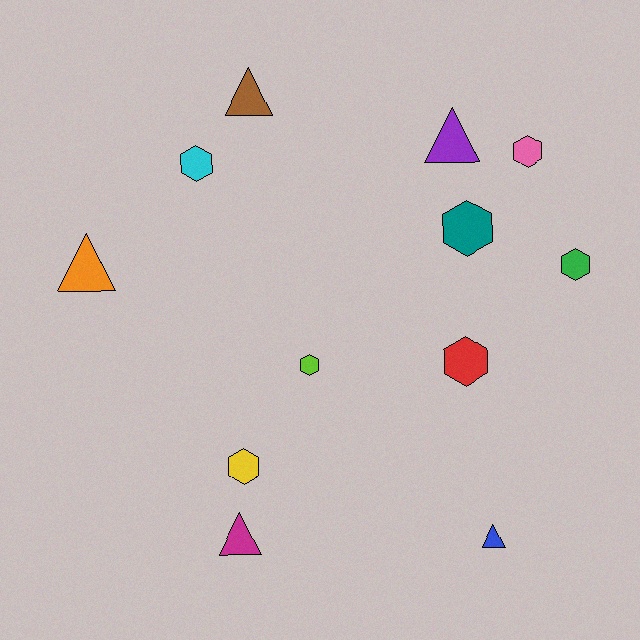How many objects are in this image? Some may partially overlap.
There are 12 objects.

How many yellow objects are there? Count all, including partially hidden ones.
There is 1 yellow object.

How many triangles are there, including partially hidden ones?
There are 5 triangles.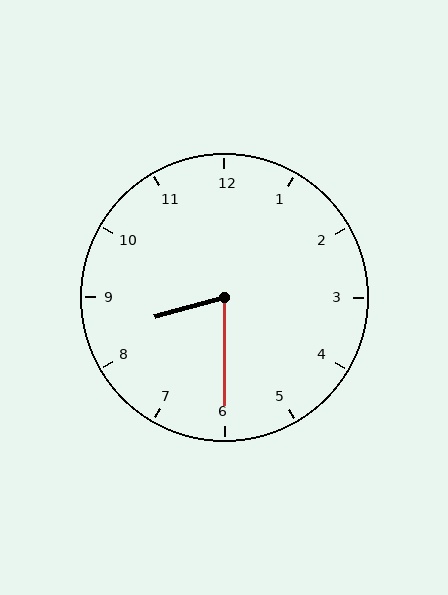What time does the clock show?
8:30.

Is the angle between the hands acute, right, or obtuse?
It is acute.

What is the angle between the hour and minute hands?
Approximately 75 degrees.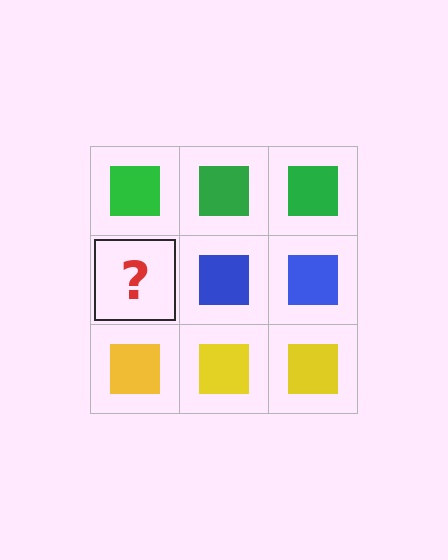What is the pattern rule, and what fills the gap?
The rule is that each row has a consistent color. The gap should be filled with a blue square.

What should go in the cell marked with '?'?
The missing cell should contain a blue square.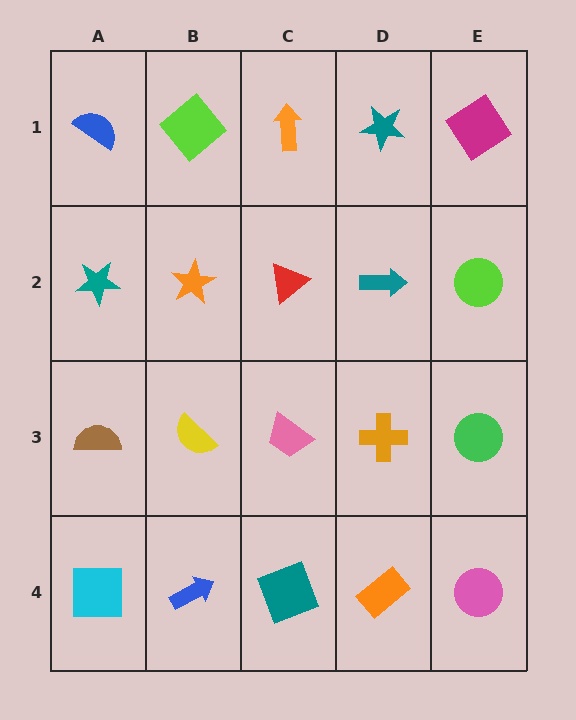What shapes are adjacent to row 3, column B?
An orange star (row 2, column B), a blue arrow (row 4, column B), a brown semicircle (row 3, column A), a pink trapezoid (row 3, column C).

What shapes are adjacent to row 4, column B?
A yellow semicircle (row 3, column B), a cyan square (row 4, column A), a teal square (row 4, column C).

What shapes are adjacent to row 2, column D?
A teal star (row 1, column D), an orange cross (row 3, column D), a red triangle (row 2, column C), a lime circle (row 2, column E).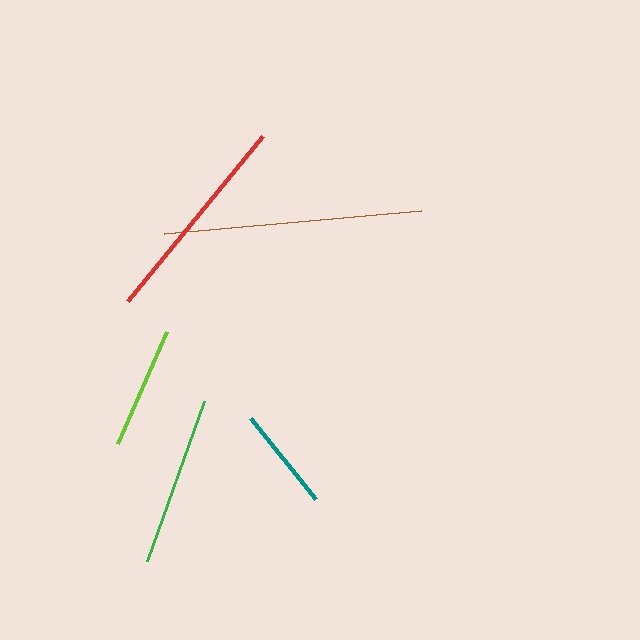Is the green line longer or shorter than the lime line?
The green line is longer than the lime line.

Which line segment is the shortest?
The teal line is the shortest at approximately 104 pixels.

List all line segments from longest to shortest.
From longest to shortest: brown, red, green, lime, teal.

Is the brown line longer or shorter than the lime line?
The brown line is longer than the lime line.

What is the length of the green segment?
The green segment is approximately 170 pixels long.